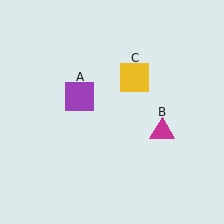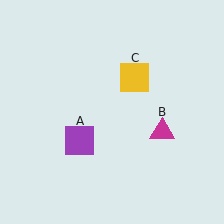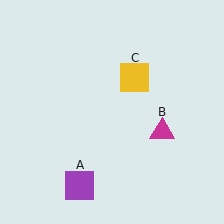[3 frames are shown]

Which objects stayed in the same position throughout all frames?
Magenta triangle (object B) and yellow square (object C) remained stationary.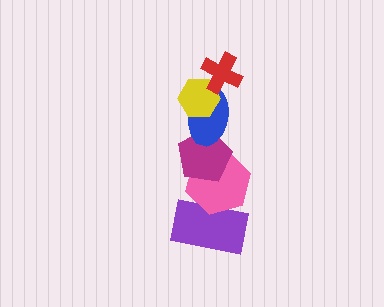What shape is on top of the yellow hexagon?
The red cross is on top of the yellow hexagon.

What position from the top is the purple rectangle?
The purple rectangle is 6th from the top.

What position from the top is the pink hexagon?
The pink hexagon is 5th from the top.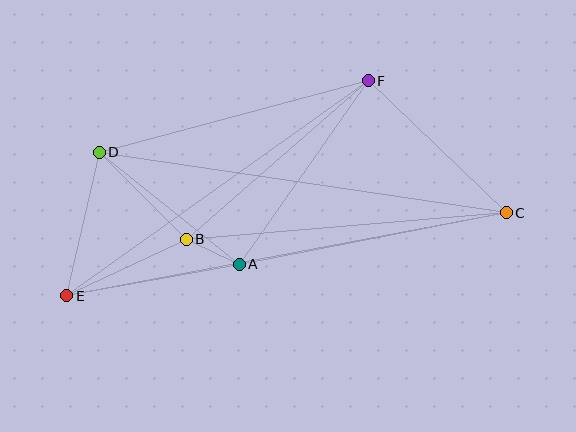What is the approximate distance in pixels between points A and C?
The distance between A and C is approximately 272 pixels.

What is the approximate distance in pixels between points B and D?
The distance between B and D is approximately 123 pixels.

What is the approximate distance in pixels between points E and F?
The distance between E and F is approximately 370 pixels.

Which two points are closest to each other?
Points A and B are closest to each other.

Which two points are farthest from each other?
Points C and E are farthest from each other.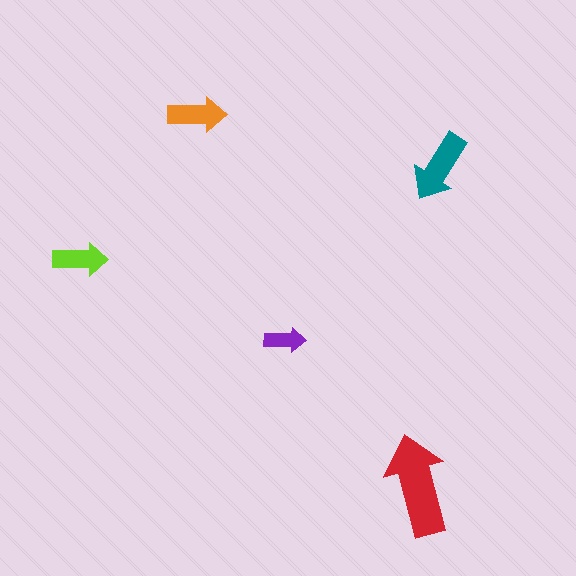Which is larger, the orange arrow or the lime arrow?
The orange one.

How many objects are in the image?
There are 5 objects in the image.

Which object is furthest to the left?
The lime arrow is leftmost.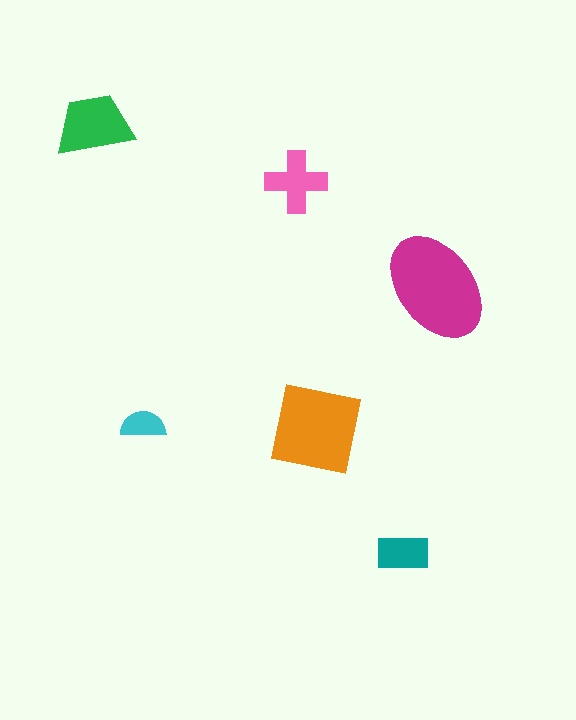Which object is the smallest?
The cyan semicircle.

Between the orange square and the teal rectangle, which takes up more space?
The orange square.